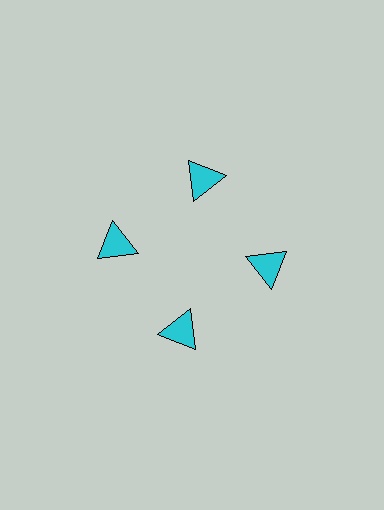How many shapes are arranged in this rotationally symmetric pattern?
There are 4 shapes, arranged in 4 groups of 1.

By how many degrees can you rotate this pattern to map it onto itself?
The pattern maps onto itself every 90 degrees of rotation.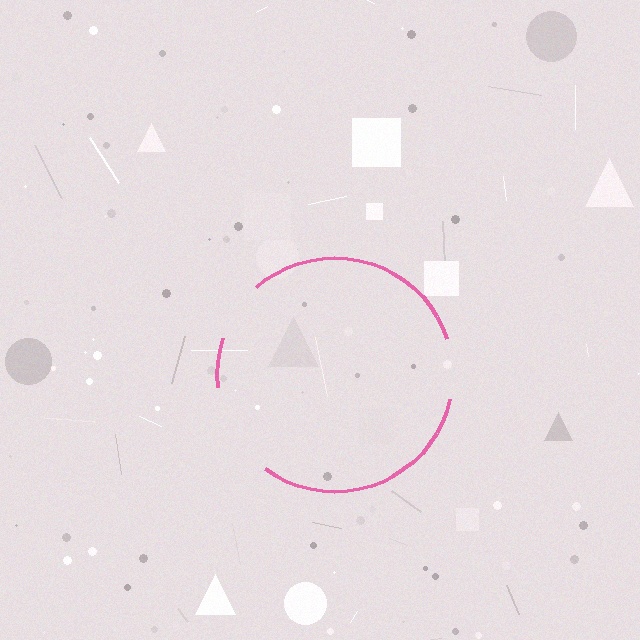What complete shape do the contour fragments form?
The contour fragments form a circle.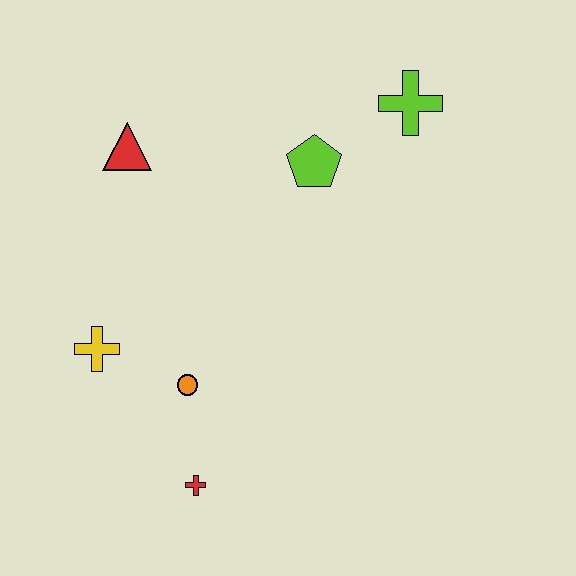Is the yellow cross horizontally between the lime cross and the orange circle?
No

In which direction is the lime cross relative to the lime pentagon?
The lime cross is to the right of the lime pentagon.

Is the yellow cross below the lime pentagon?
Yes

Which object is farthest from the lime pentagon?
The red cross is farthest from the lime pentagon.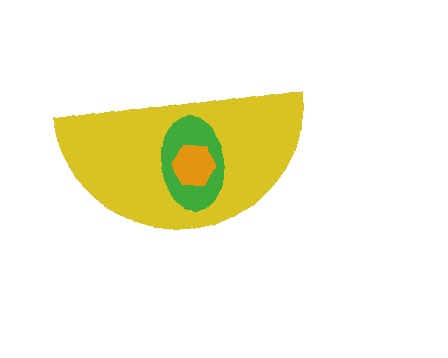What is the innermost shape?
The orange hexagon.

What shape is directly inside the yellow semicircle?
The green ellipse.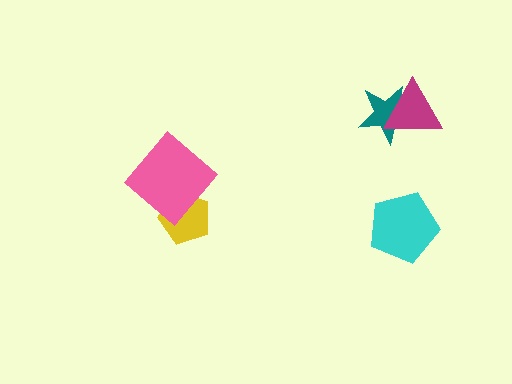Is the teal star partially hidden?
Yes, it is partially covered by another shape.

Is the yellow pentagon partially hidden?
Yes, it is partially covered by another shape.